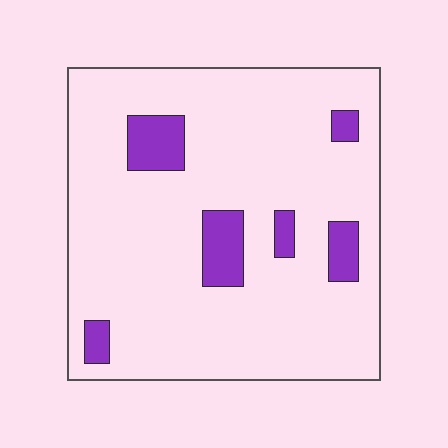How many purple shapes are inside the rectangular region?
6.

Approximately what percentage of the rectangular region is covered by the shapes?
Approximately 10%.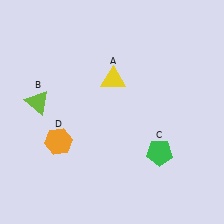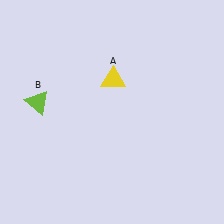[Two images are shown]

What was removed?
The green pentagon (C), the orange hexagon (D) were removed in Image 2.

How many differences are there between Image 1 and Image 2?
There are 2 differences between the two images.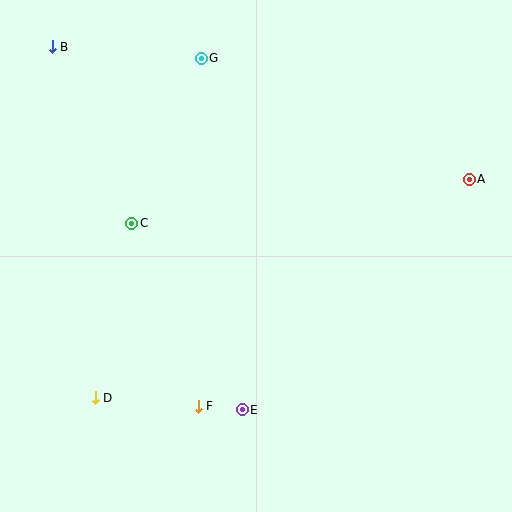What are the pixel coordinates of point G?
Point G is at (201, 58).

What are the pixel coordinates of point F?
Point F is at (198, 406).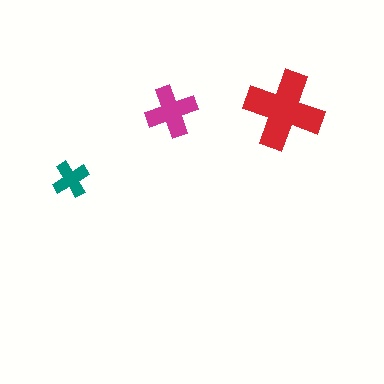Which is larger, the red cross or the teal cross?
The red one.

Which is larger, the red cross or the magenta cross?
The red one.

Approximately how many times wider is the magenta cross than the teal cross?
About 1.5 times wider.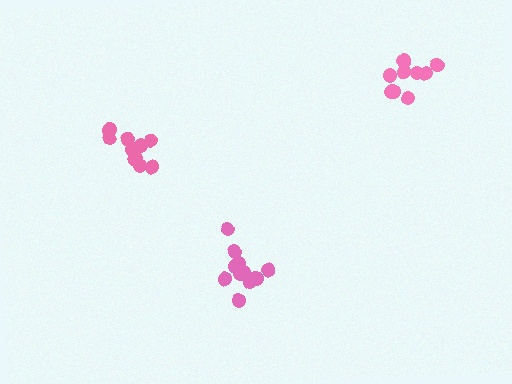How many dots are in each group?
Group 1: 9 dots, Group 2: 11 dots, Group 3: 10 dots (30 total).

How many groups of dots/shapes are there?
There are 3 groups.